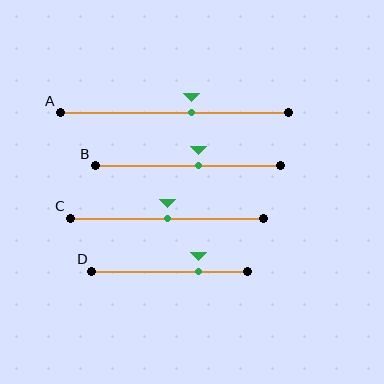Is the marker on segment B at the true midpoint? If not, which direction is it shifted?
No, the marker on segment B is shifted to the right by about 6% of the segment length.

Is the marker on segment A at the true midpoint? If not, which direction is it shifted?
No, the marker on segment A is shifted to the right by about 8% of the segment length.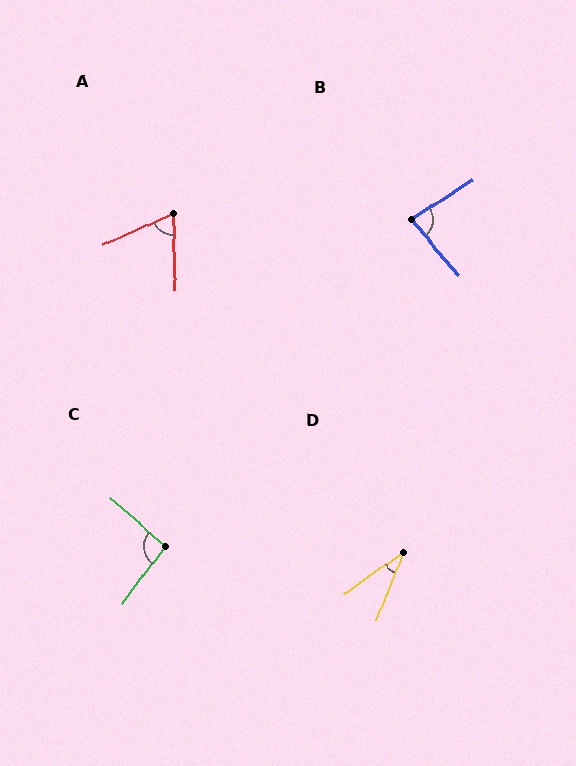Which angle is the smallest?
D, at approximately 33 degrees.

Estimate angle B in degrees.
Approximately 82 degrees.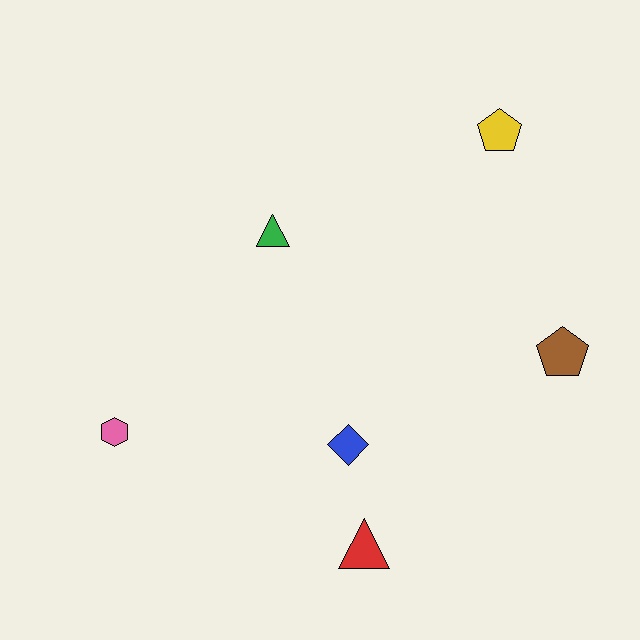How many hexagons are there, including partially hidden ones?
There is 1 hexagon.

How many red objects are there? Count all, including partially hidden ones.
There is 1 red object.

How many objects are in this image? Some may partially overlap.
There are 6 objects.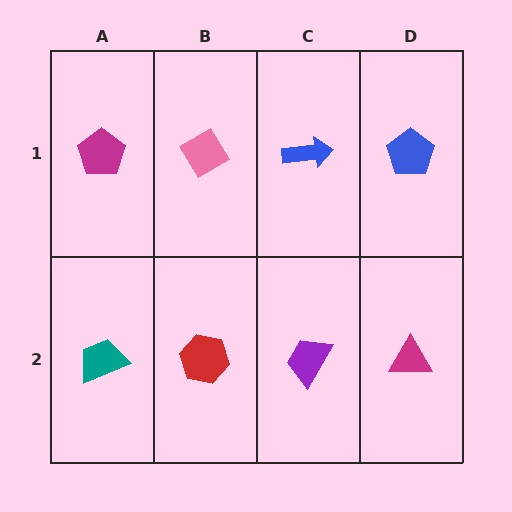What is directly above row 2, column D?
A blue pentagon.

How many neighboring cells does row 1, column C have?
3.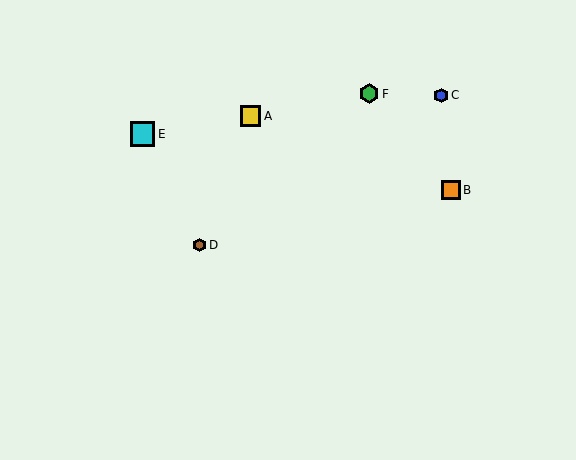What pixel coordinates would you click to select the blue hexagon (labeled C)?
Click at (441, 95) to select the blue hexagon C.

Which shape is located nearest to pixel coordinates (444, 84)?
The blue hexagon (labeled C) at (441, 95) is nearest to that location.